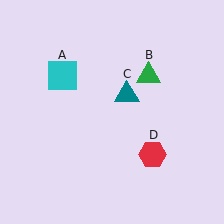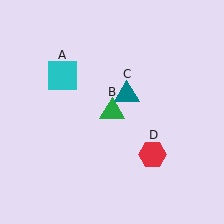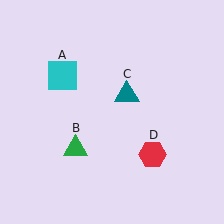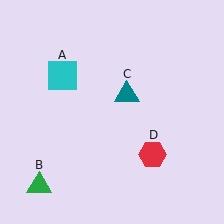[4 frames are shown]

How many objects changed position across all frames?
1 object changed position: green triangle (object B).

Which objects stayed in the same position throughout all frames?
Cyan square (object A) and teal triangle (object C) and red hexagon (object D) remained stationary.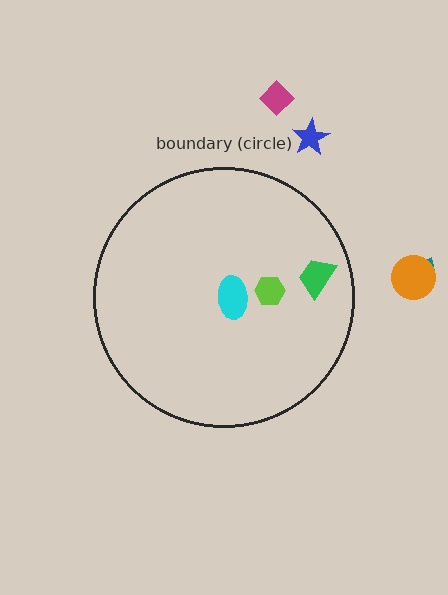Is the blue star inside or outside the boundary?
Outside.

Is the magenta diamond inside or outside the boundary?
Outside.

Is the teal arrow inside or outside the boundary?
Outside.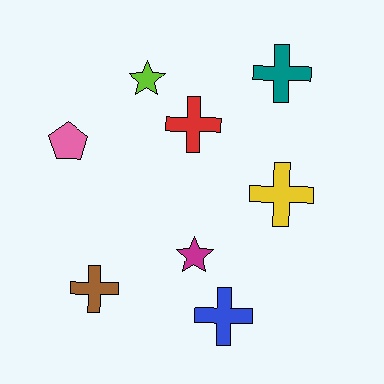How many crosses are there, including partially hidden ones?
There are 5 crosses.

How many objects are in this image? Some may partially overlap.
There are 8 objects.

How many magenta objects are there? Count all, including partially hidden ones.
There is 1 magenta object.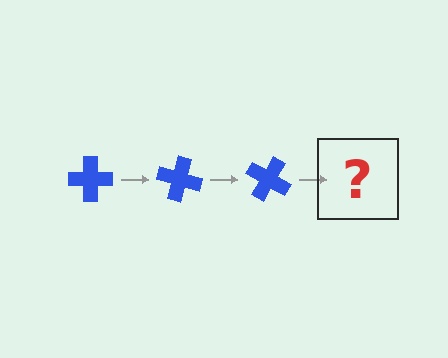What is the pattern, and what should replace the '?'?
The pattern is that the cross rotates 15 degrees each step. The '?' should be a blue cross rotated 45 degrees.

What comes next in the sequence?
The next element should be a blue cross rotated 45 degrees.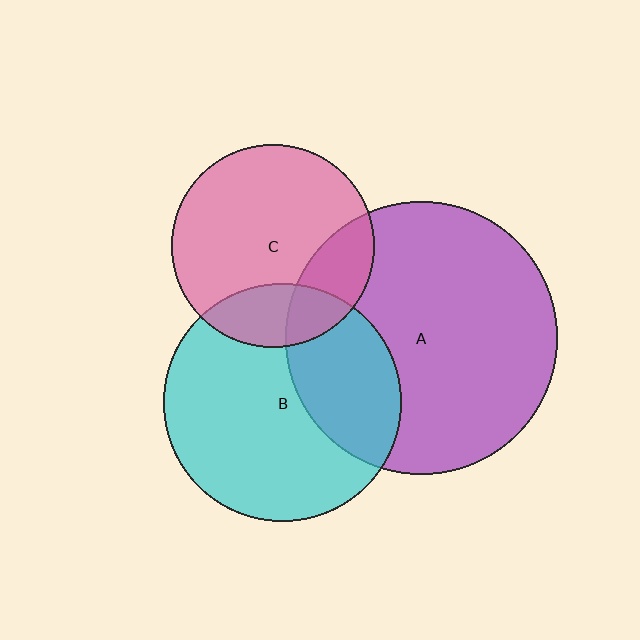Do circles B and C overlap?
Yes.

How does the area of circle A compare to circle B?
Approximately 1.3 times.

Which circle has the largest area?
Circle A (purple).